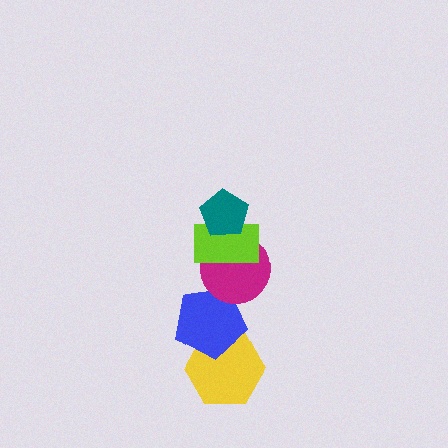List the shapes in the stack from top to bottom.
From top to bottom: the teal pentagon, the lime rectangle, the magenta circle, the blue pentagon, the yellow hexagon.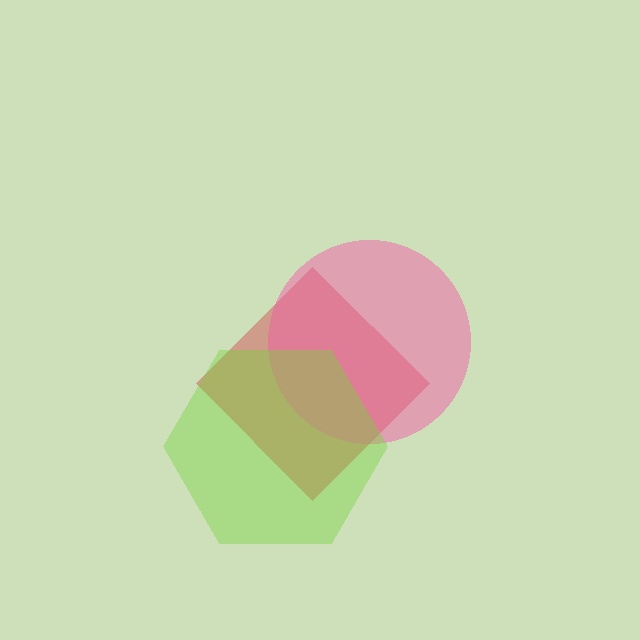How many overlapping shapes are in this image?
There are 3 overlapping shapes in the image.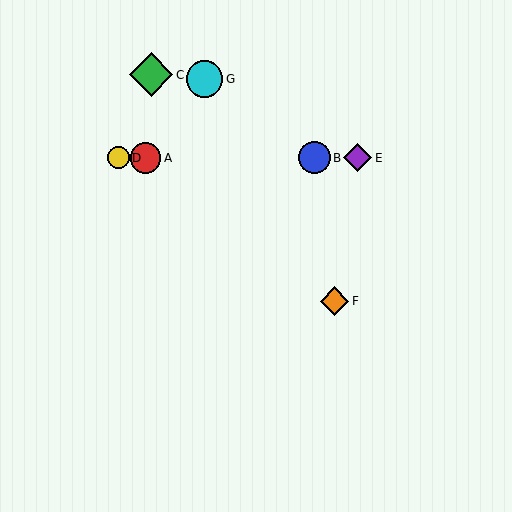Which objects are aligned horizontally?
Objects A, B, D, E are aligned horizontally.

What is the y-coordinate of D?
Object D is at y≈158.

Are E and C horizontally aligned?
No, E is at y≈158 and C is at y≈75.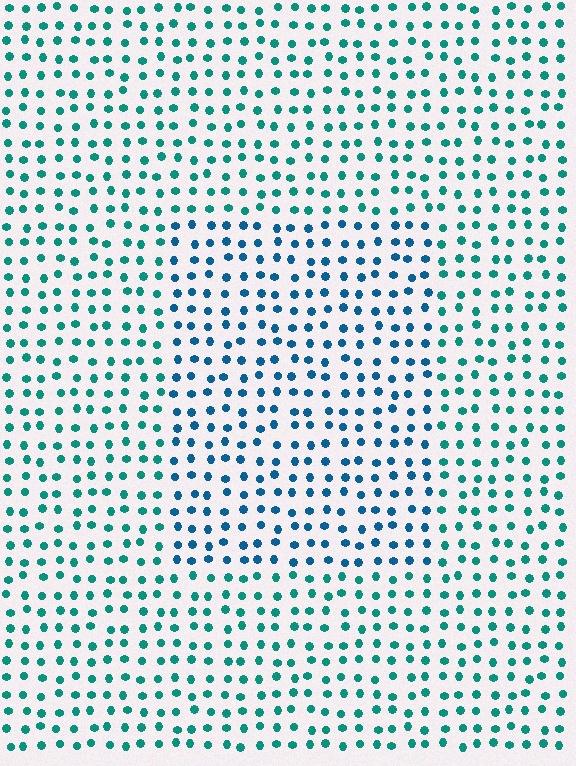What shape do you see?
I see a rectangle.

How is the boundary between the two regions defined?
The boundary is defined purely by a slight shift in hue (about 31 degrees). Spacing, size, and orientation are identical on both sides.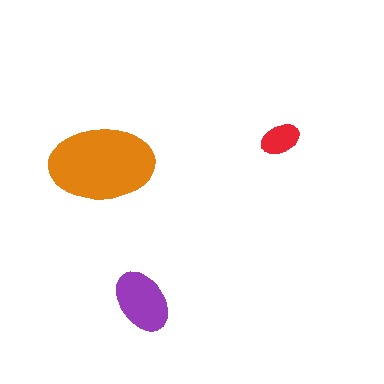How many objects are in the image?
There are 3 objects in the image.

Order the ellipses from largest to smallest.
the orange one, the purple one, the red one.